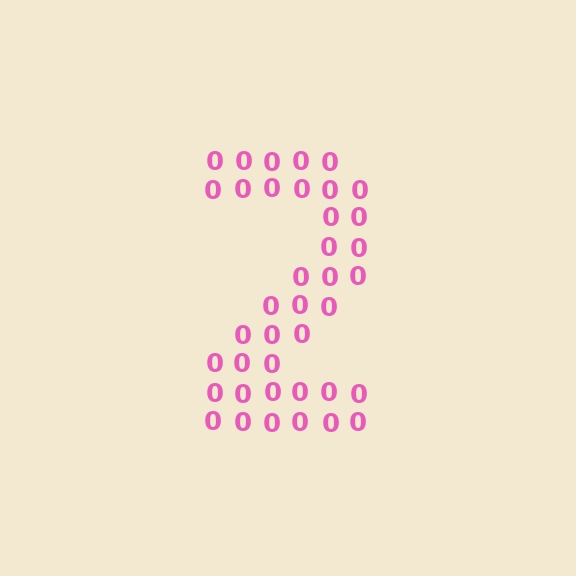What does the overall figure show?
The overall figure shows the digit 2.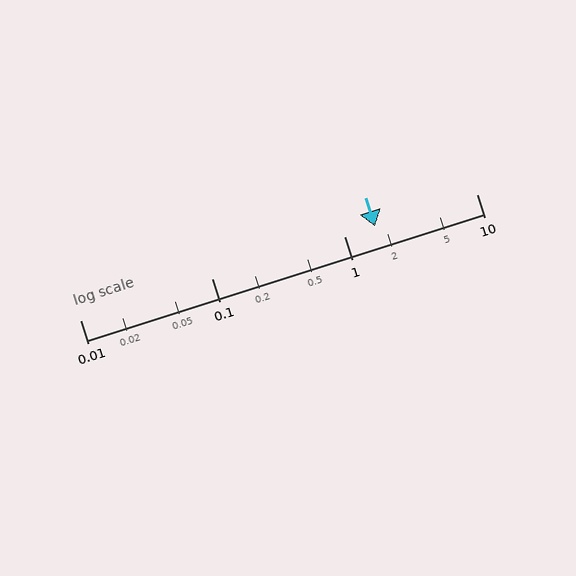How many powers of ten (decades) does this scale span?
The scale spans 3 decades, from 0.01 to 10.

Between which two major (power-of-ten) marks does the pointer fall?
The pointer is between 1 and 10.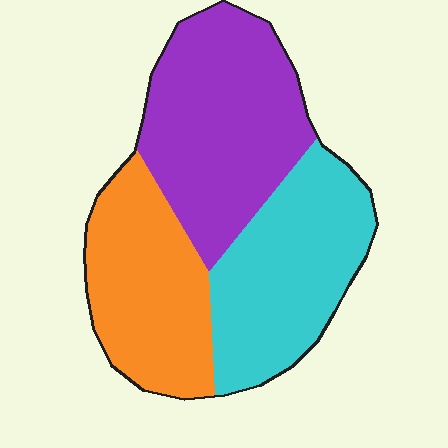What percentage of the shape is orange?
Orange covers about 30% of the shape.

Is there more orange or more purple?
Purple.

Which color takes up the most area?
Purple, at roughly 40%.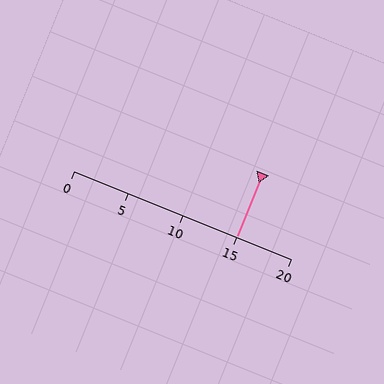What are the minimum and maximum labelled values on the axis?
The axis runs from 0 to 20.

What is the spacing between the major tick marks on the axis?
The major ticks are spaced 5 apart.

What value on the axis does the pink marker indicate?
The marker indicates approximately 15.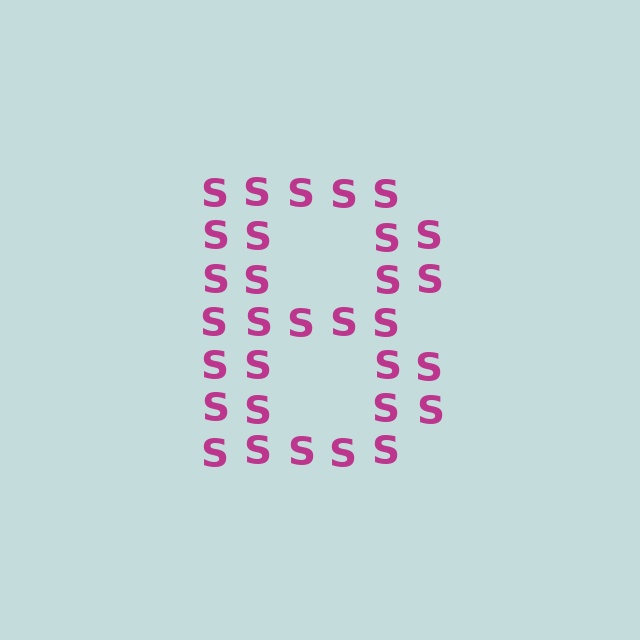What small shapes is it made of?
It is made of small letter S's.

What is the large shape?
The large shape is the letter B.